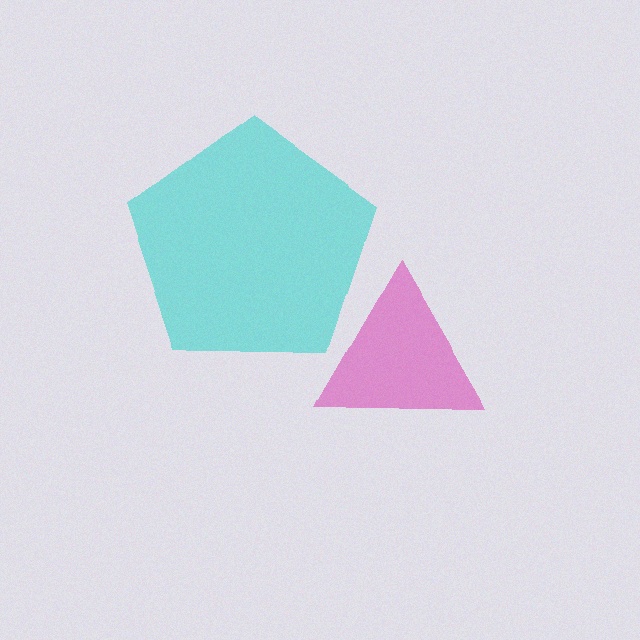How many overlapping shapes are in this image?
There are 2 overlapping shapes in the image.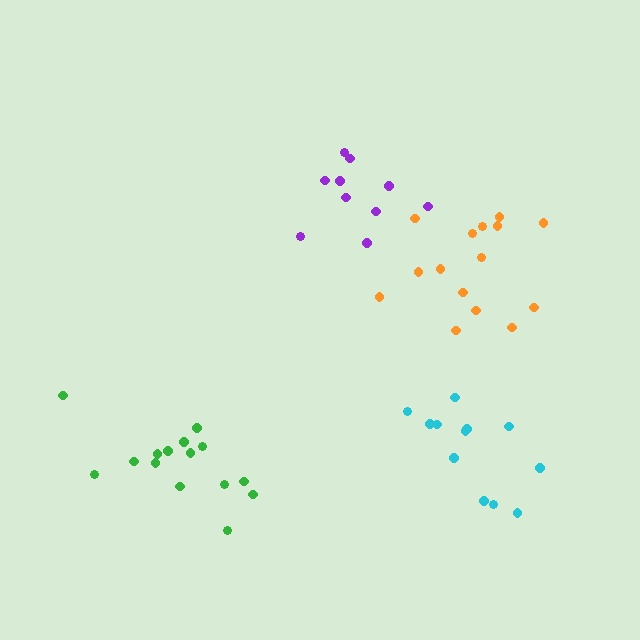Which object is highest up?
The purple cluster is topmost.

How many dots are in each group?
Group 1: 12 dots, Group 2: 15 dots, Group 3: 15 dots, Group 4: 10 dots (52 total).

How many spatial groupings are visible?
There are 4 spatial groupings.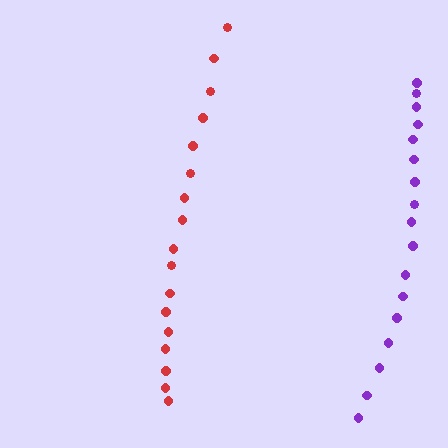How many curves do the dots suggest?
There are 2 distinct paths.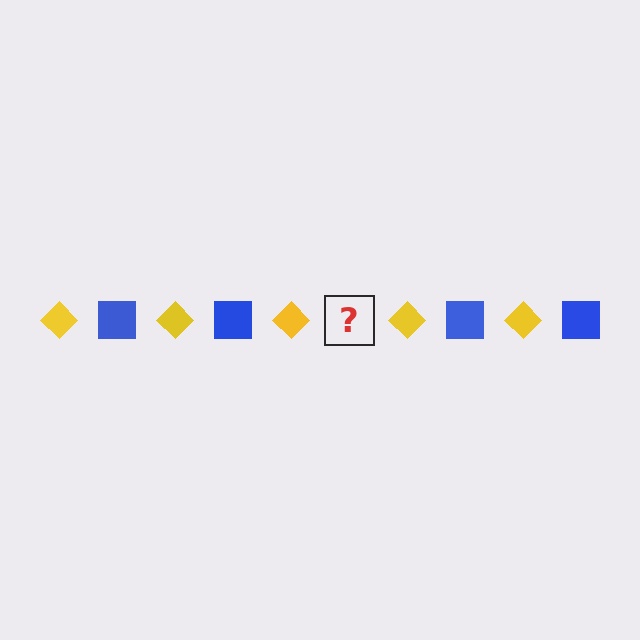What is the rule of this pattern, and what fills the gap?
The rule is that the pattern alternates between yellow diamond and blue square. The gap should be filled with a blue square.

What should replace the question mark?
The question mark should be replaced with a blue square.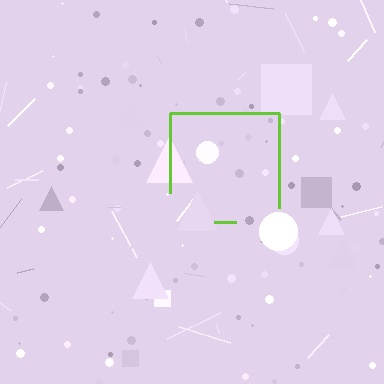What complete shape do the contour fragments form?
The contour fragments form a square.